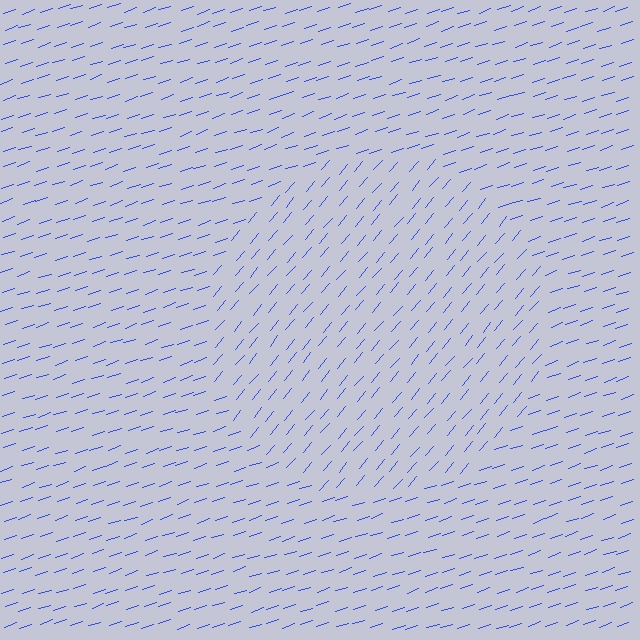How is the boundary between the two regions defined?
The boundary is defined purely by a change in line orientation (approximately 32 degrees difference). All lines are the same color and thickness.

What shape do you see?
I see a circle.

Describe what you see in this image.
The image is filled with small blue line segments. A circle region in the image has lines oriented differently from the surrounding lines, creating a visible texture boundary.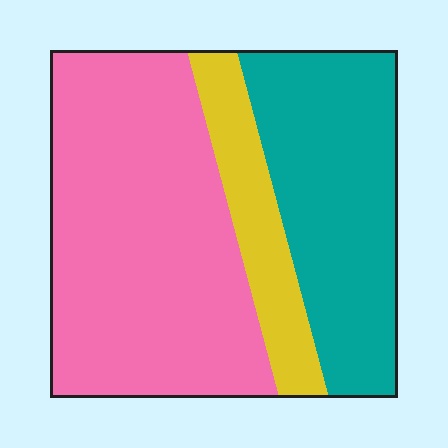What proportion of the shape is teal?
Teal covers 33% of the shape.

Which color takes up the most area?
Pink, at roughly 55%.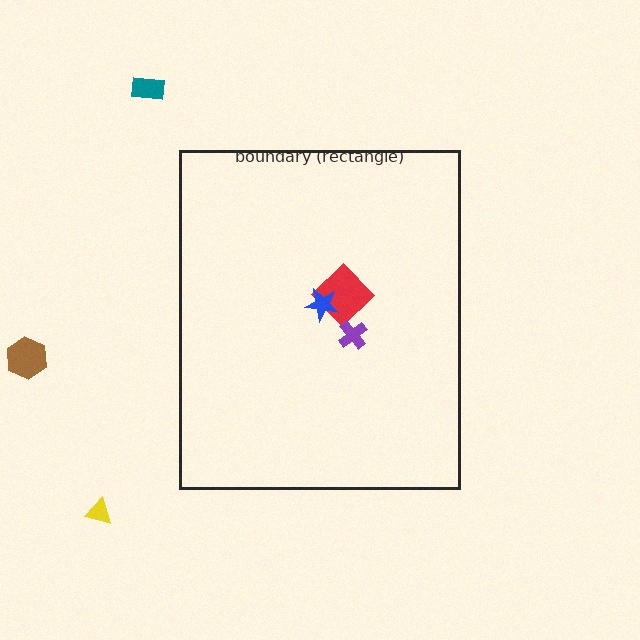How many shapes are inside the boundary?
3 inside, 3 outside.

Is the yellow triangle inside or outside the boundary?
Outside.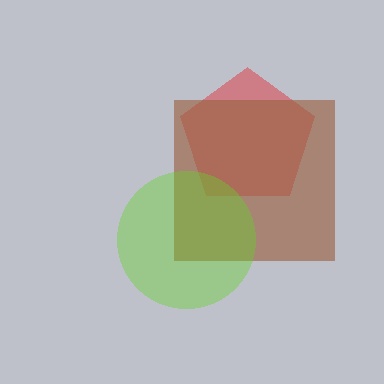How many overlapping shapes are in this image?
There are 3 overlapping shapes in the image.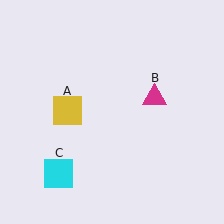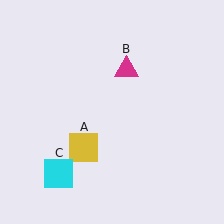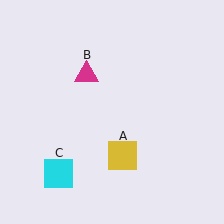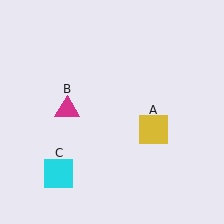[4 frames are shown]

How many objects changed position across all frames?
2 objects changed position: yellow square (object A), magenta triangle (object B).